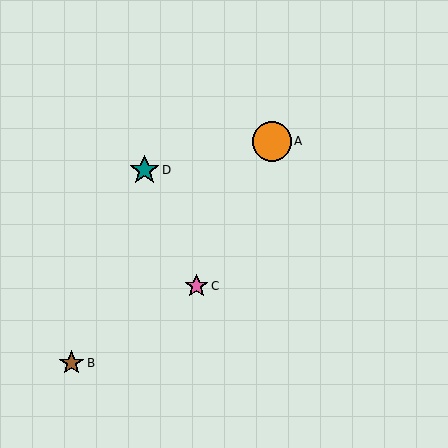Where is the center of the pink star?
The center of the pink star is at (196, 286).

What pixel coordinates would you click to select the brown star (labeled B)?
Click at (72, 363) to select the brown star B.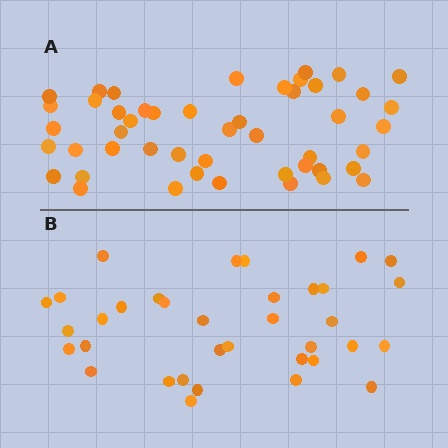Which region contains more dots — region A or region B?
Region A (the top region) has more dots.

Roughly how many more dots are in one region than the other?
Region A has approximately 15 more dots than region B.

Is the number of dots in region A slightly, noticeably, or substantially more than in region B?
Region A has noticeably more, but not dramatically so. The ratio is roughly 1.4 to 1.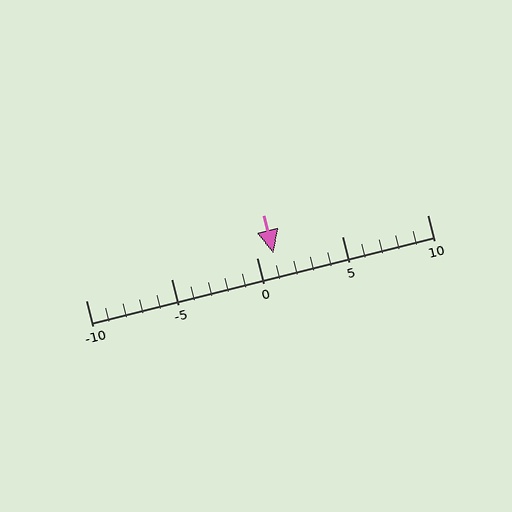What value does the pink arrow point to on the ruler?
The pink arrow points to approximately 1.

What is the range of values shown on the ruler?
The ruler shows values from -10 to 10.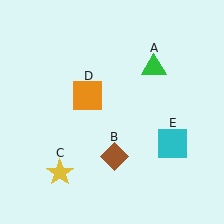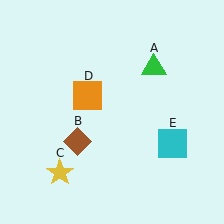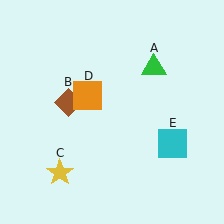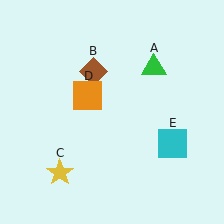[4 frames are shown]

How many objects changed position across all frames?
1 object changed position: brown diamond (object B).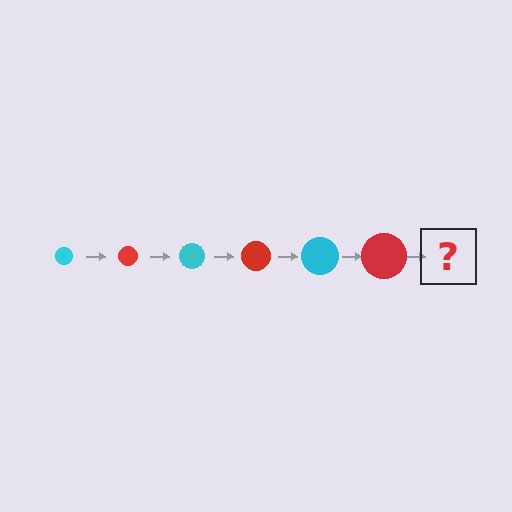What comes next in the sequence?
The next element should be a cyan circle, larger than the previous one.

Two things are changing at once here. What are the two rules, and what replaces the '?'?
The two rules are that the circle grows larger each step and the color cycles through cyan and red. The '?' should be a cyan circle, larger than the previous one.